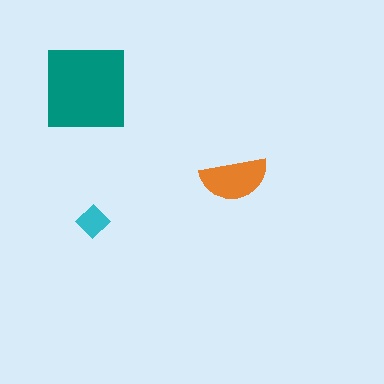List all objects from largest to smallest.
The teal square, the orange semicircle, the cyan diamond.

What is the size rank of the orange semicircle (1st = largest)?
2nd.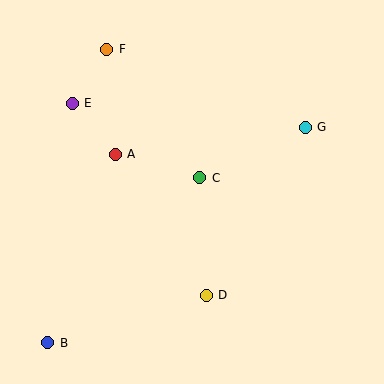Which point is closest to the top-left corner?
Point F is closest to the top-left corner.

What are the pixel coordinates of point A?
Point A is at (115, 154).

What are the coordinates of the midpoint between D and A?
The midpoint between D and A is at (161, 225).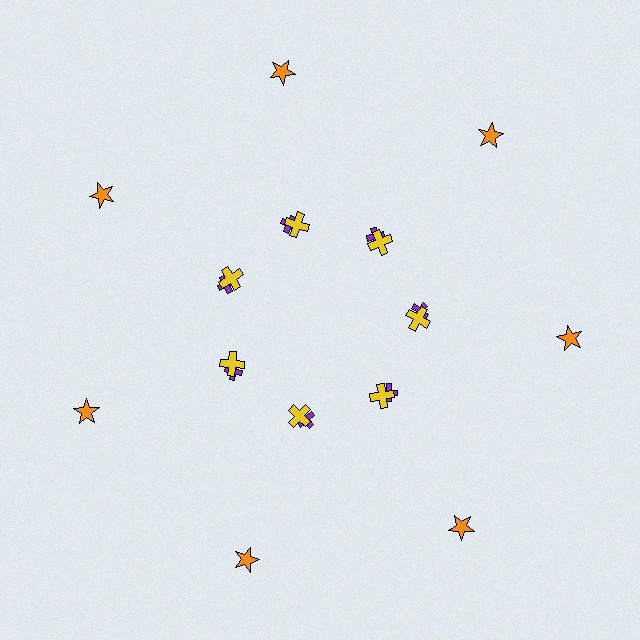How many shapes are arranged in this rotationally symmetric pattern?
There are 21 shapes, arranged in 7 groups of 3.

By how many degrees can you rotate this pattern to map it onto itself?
The pattern maps onto itself every 51 degrees of rotation.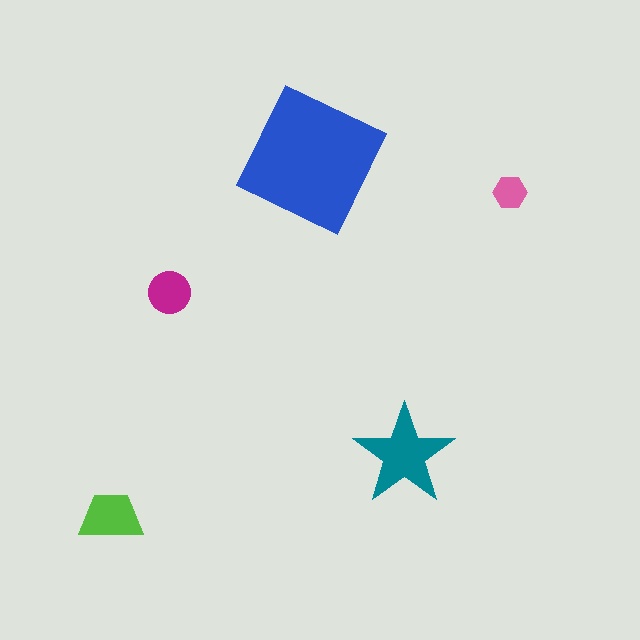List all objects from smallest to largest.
The pink hexagon, the magenta circle, the lime trapezoid, the teal star, the blue square.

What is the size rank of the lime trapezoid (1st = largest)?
3rd.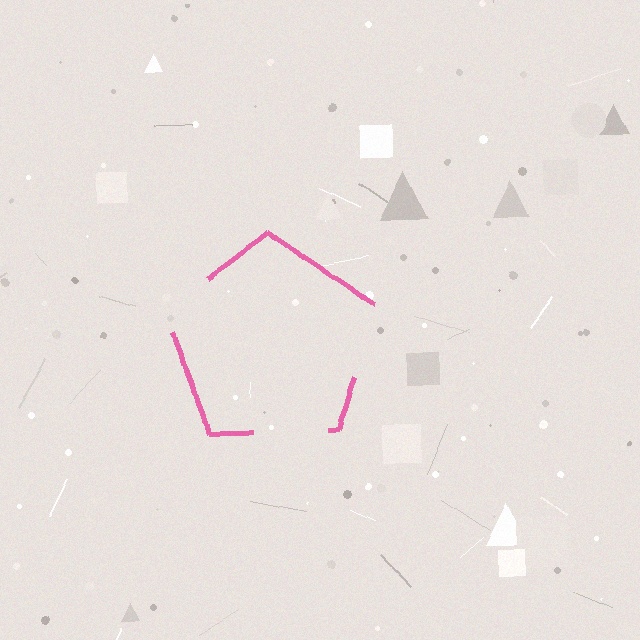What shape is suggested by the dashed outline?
The dashed outline suggests a pentagon.